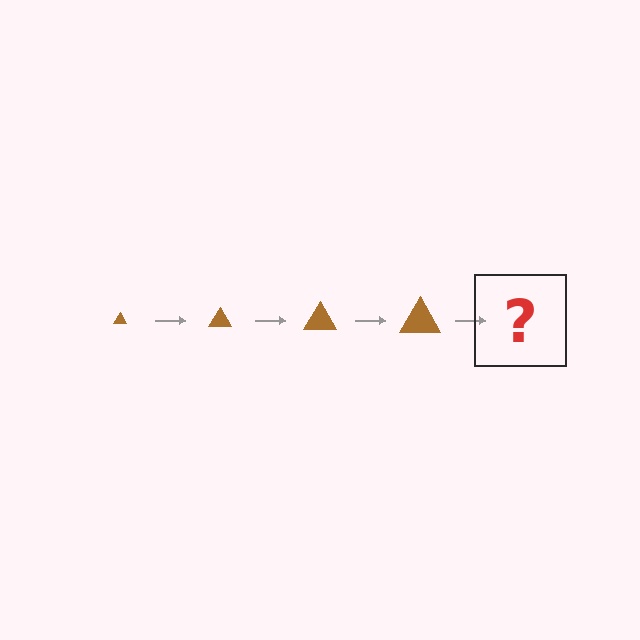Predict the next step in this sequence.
The next step is a brown triangle, larger than the previous one.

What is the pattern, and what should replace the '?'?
The pattern is that the triangle gets progressively larger each step. The '?' should be a brown triangle, larger than the previous one.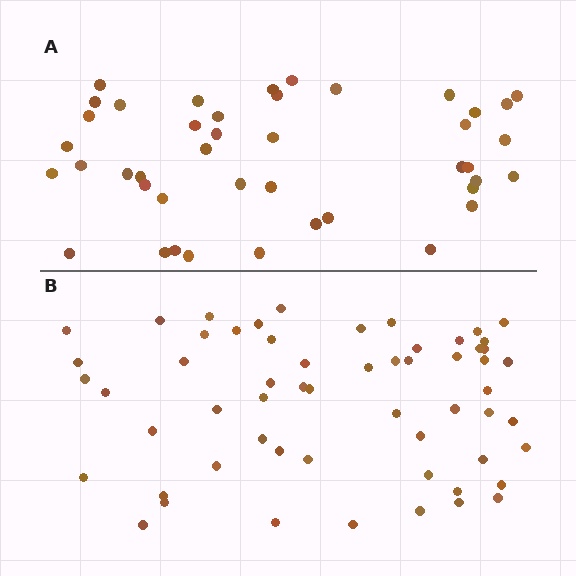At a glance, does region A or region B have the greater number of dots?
Region B (the bottom region) has more dots.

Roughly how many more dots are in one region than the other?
Region B has approximately 15 more dots than region A.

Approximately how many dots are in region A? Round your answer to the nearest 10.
About 40 dots. (The exact count is 43, which rounds to 40.)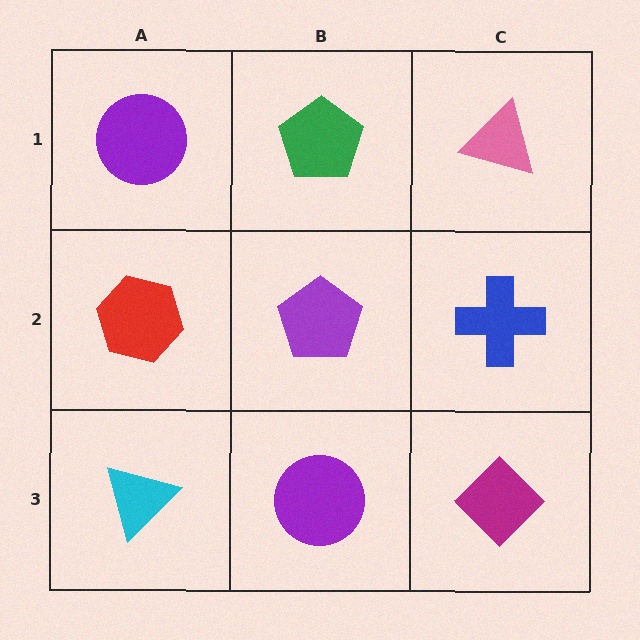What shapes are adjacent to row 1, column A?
A red hexagon (row 2, column A), a green pentagon (row 1, column B).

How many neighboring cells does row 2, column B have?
4.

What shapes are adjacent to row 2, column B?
A green pentagon (row 1, column B), a purple circle (row 3, column B), a red hexagon (row 2, column A), a blue cross (row 2, column C).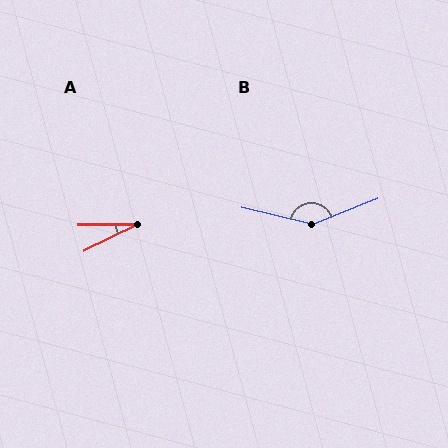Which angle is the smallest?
A, at approximately 26 degrees.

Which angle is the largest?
B, at approximately 145 degrees.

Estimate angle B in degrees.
Approximately 145 degrees.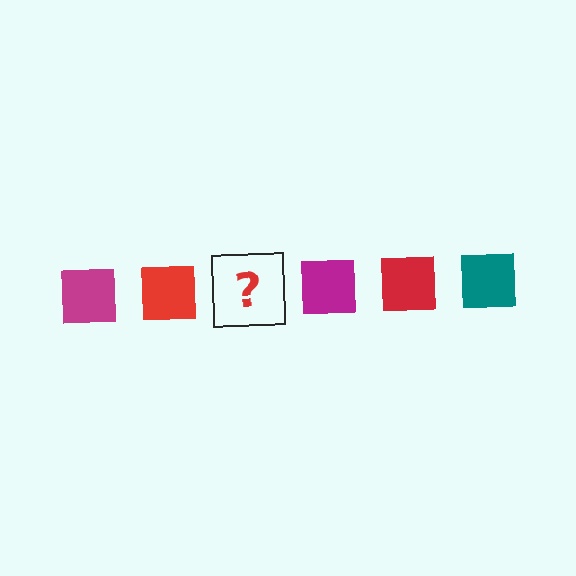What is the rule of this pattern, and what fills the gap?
The rule is that the pattern cycles through magenta, red, teal squares. The gap should be filled with a teal square.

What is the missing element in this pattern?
The missing element is a teal square.